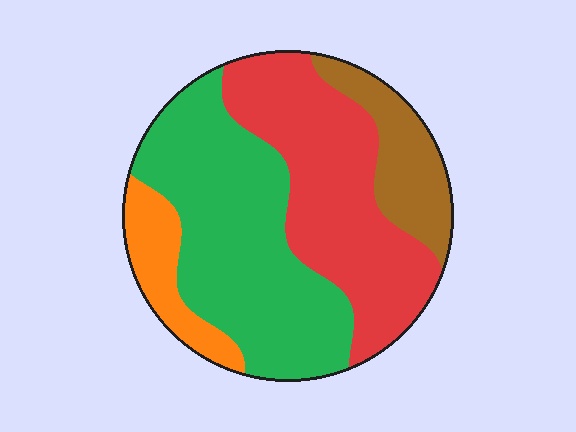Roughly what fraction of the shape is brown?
Brown takes up about one eighth (1/8) of the shape.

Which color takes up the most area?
Green, at roughly 40%.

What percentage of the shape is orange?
Orange covers roughly 10% of the shape.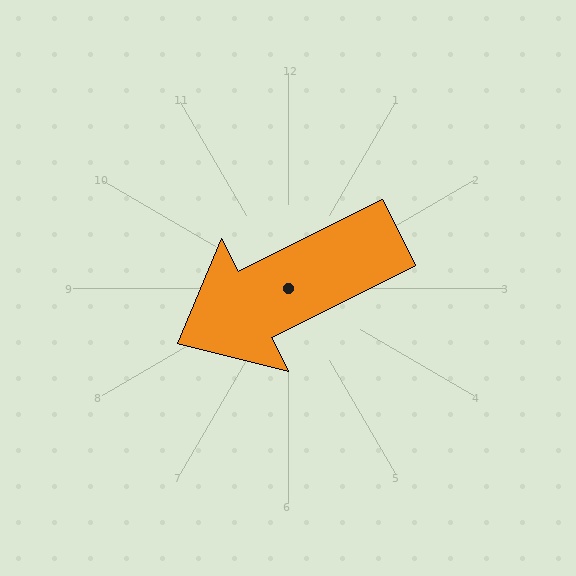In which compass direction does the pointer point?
Southwest.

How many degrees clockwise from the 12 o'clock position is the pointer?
Approximately 243 degrees.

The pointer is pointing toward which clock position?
Roughly 8 o'clock.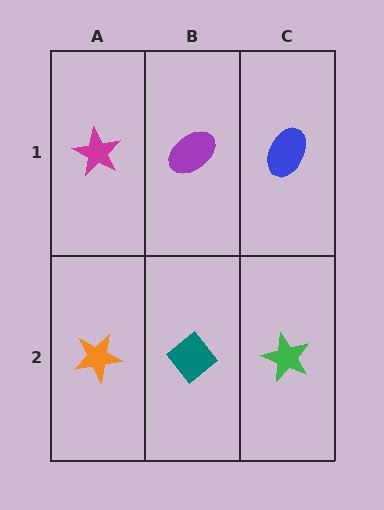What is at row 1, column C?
A blue ellipse.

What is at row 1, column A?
A magenta star.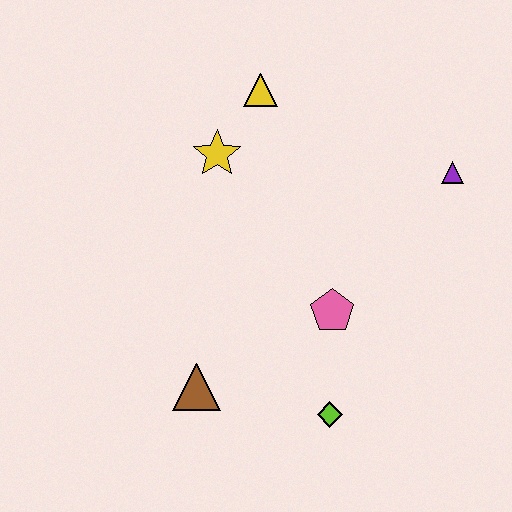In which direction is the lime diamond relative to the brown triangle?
The lime diamond is to the right of the brown triangle.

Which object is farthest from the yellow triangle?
The lime diamond is farthest from the yellow triangle.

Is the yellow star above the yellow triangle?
No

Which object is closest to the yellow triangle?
The yellow star is closest to the yellow triangle.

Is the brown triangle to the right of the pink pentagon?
No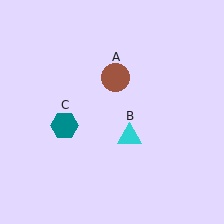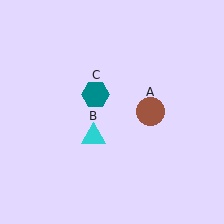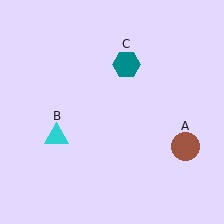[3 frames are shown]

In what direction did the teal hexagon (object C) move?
The teal hexagon (object C) moved up and to the right.